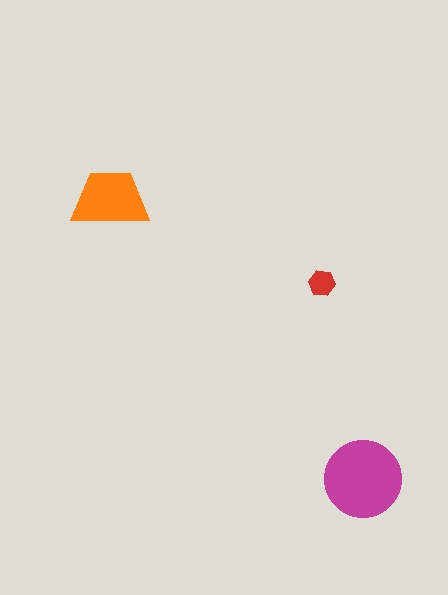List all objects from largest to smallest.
The magenta circle, the orange trapezoid, the red hexagon.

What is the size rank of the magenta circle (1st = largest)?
1st.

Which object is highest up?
The orange trapezoid is topmost.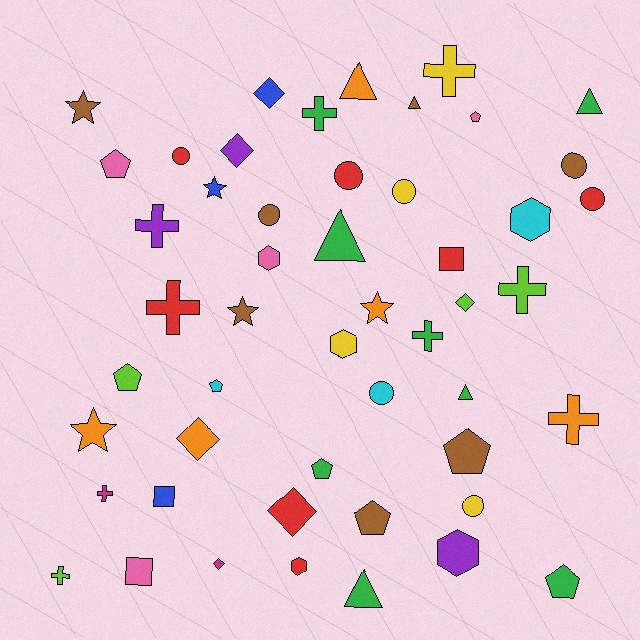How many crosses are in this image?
There are 9 crosses.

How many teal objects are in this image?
There are no teal objects.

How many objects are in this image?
There are 50 objects.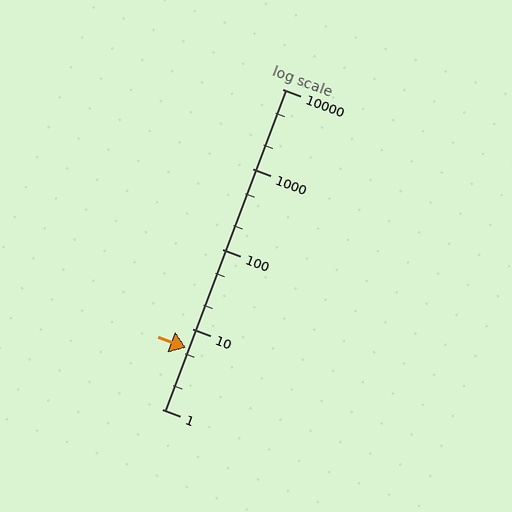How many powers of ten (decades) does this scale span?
The scale spans 4 decades, from 1 to 10000.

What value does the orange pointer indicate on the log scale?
The pointer indicates approximately 5.9.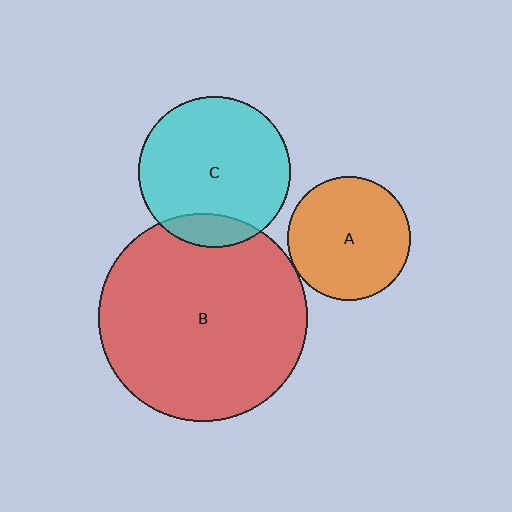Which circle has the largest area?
Circle B (red).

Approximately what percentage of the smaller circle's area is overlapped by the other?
Approximately 15%.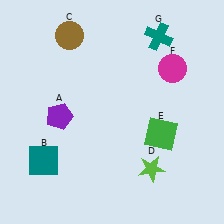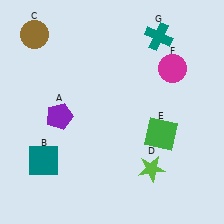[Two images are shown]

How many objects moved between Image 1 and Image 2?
1 object moved between the two images.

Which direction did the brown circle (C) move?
The brown circle (C) moved left.